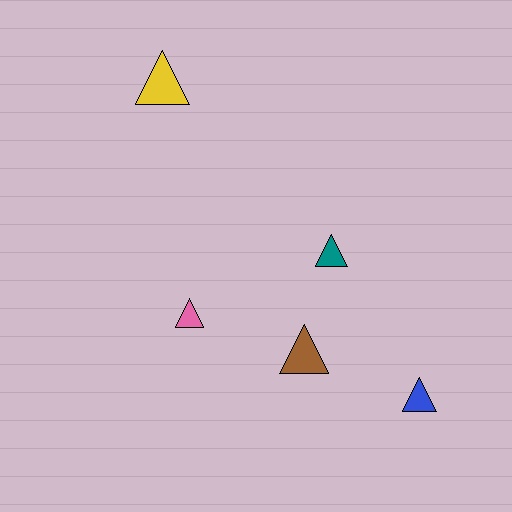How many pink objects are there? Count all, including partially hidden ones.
There is 1 pink object.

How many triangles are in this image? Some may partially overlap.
There are 5 triangles.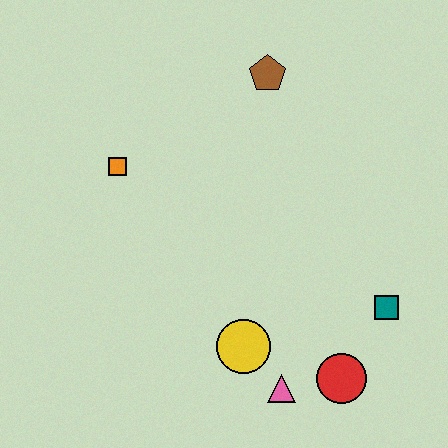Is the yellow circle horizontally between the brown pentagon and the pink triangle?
No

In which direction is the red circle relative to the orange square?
The red circle is to the right of the orange square.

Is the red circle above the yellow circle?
No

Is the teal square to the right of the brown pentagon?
Yes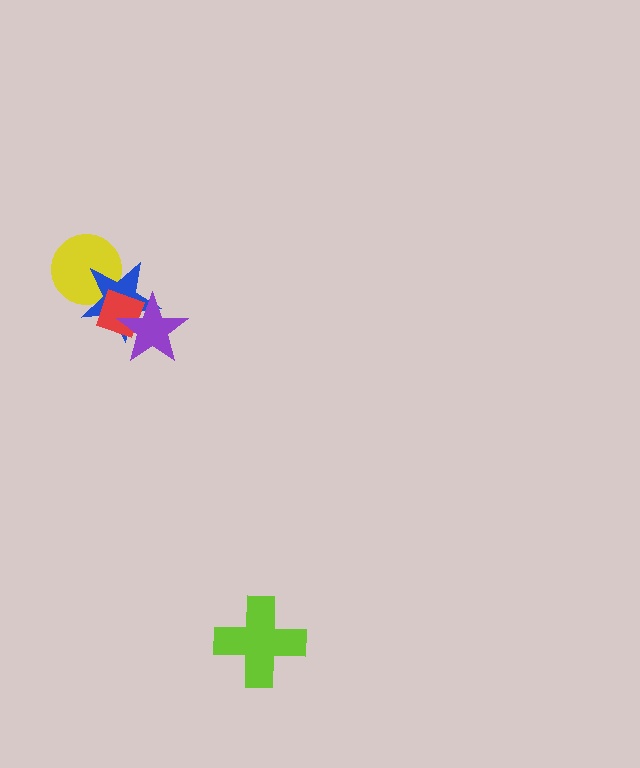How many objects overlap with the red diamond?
2 objects overlap with the red diamond.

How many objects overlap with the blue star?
3 objects overlap with the blue star.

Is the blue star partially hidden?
Yes, it is partially covered by another shape.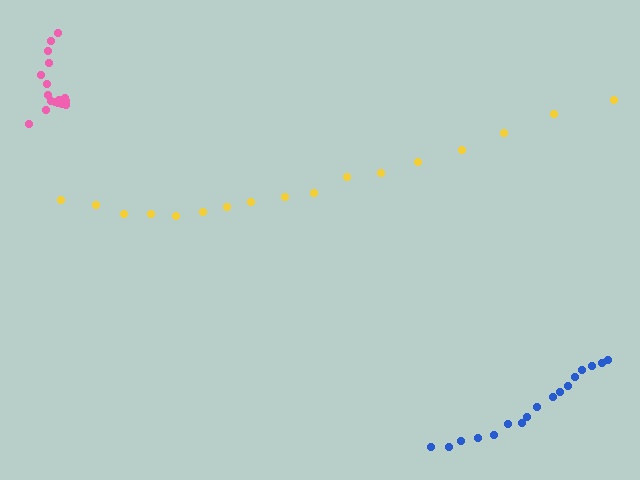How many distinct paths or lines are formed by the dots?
There are 3 distinct paths.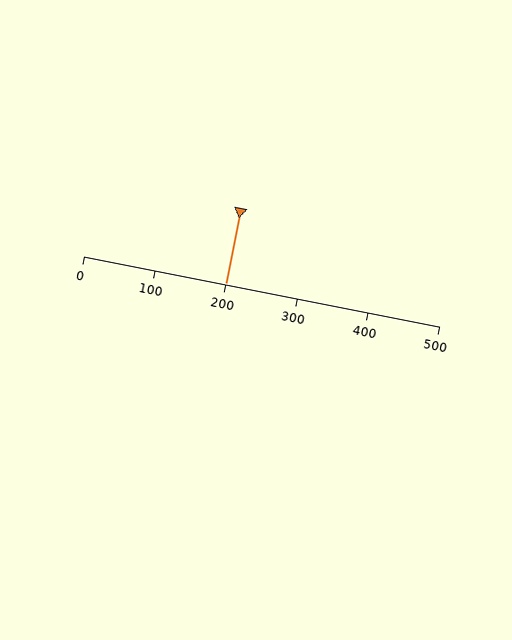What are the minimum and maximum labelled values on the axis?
The axis runs from 0 to 500.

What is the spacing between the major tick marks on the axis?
The major ticks are spaced 100 apart.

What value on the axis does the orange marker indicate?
The marker indicates approximately 200.